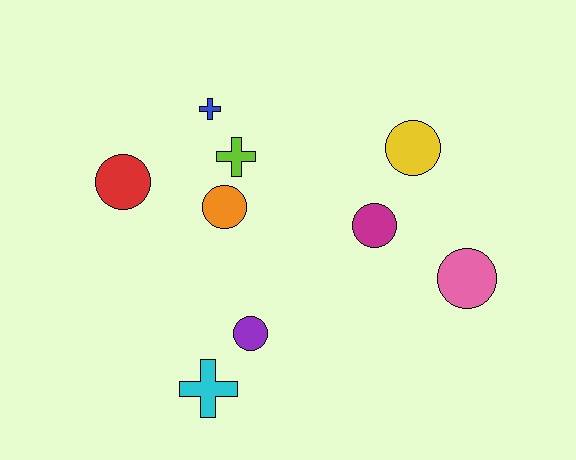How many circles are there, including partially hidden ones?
There are 6 circles.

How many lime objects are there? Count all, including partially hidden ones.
There is 1 lime object.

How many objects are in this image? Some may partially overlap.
There are 9 objects.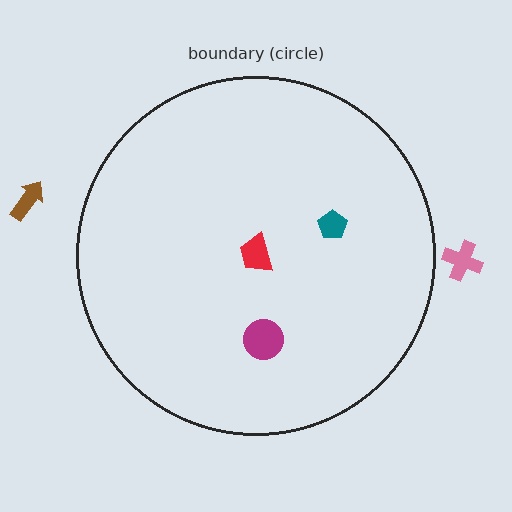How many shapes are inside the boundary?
3 inside, 2 outside.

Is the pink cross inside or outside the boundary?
Outside.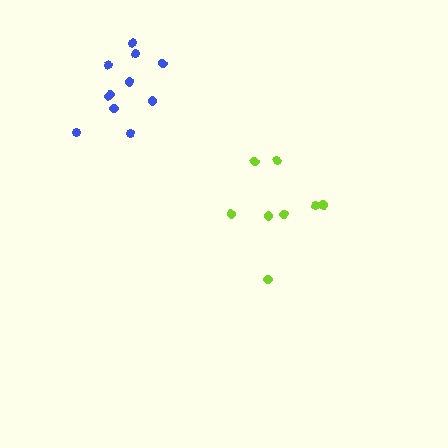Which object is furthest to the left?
The blue cluster is leftmost.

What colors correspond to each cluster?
The clusters are colored: blue, lime.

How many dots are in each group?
Group 1: 11 dots, Group 2: 8 dots (19 total).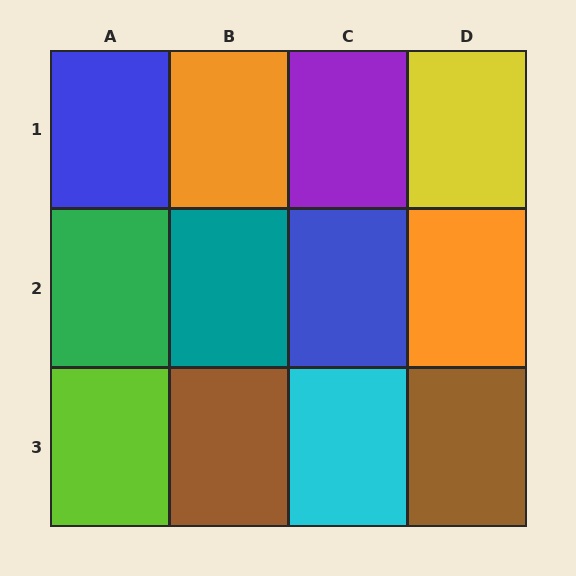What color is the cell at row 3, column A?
Lime.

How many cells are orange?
2 cells are orange.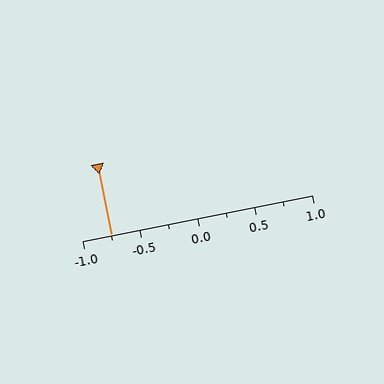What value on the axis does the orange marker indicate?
The marker indicates approximately -0.75.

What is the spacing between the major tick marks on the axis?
The major ticks are spaced 0.5 apart.